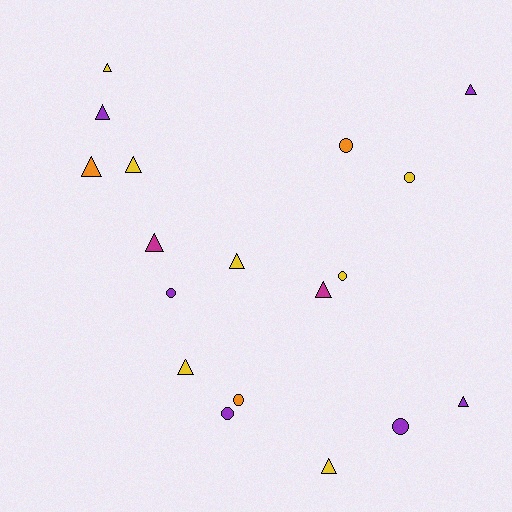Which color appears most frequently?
Yellow, with 7 objects.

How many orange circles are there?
There are 2 orange circles.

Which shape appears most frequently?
Triangle, with 11 objects.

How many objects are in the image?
There are 18 objects.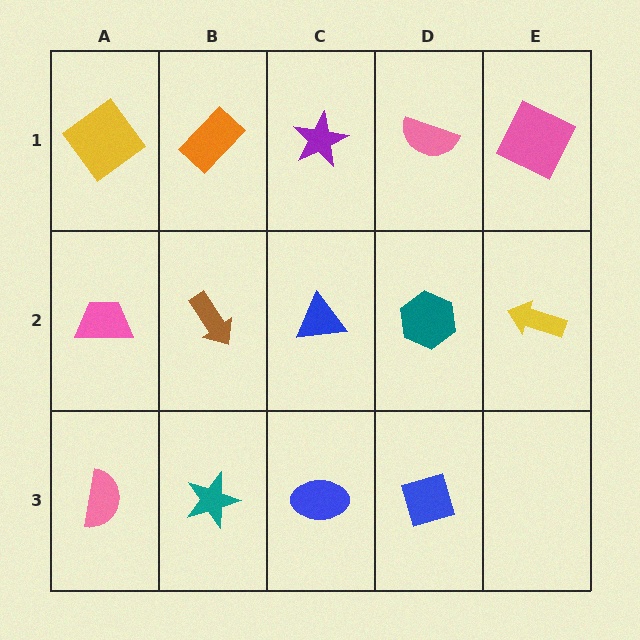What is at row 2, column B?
A brown arrow.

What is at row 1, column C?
A purple star.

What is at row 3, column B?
A teal star.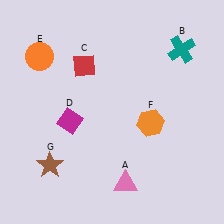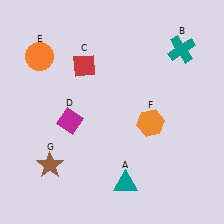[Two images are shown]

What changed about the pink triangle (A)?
In Image 1, A is pink. In Image 2, it changed to teal.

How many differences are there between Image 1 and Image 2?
There is 1 difference between the two images.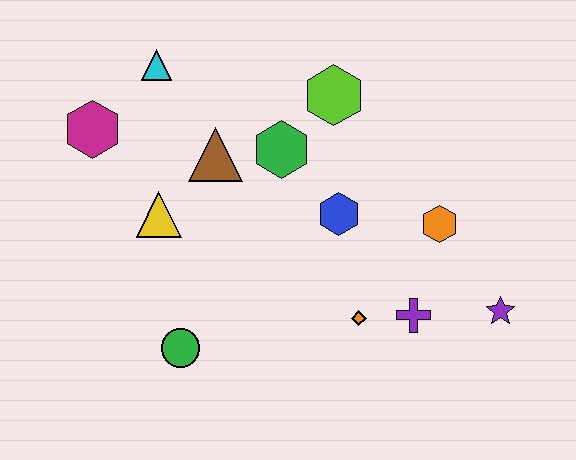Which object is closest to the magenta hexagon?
The cyan triangle is closest to the magenta hexagon.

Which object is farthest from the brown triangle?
The purple star is farthest from the brown triangle.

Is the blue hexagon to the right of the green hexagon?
Yes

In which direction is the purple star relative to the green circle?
The purple star is to the right of the green circle.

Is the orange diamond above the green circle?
Yes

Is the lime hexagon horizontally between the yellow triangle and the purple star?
Yes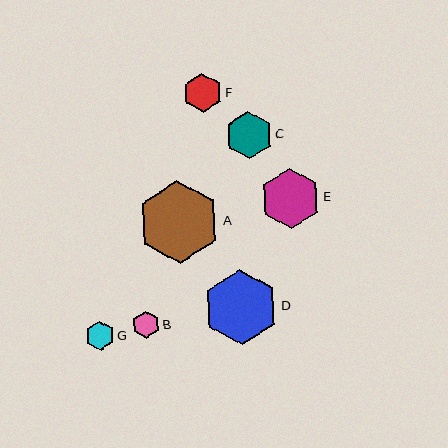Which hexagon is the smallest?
Hexagon B is the smallest with a size of approximately 28 pixels.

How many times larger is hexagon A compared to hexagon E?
Hexagon A is approximately 1.4 times the size of hexagon E.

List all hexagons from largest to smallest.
From largest to smallest: A, D, E, C, F, G, B.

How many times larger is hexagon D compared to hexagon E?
Hexagon D is approximately 1.2 times the size of hexagon E.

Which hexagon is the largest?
Hexagon A is the largest with a size of approximately 83 pixels.